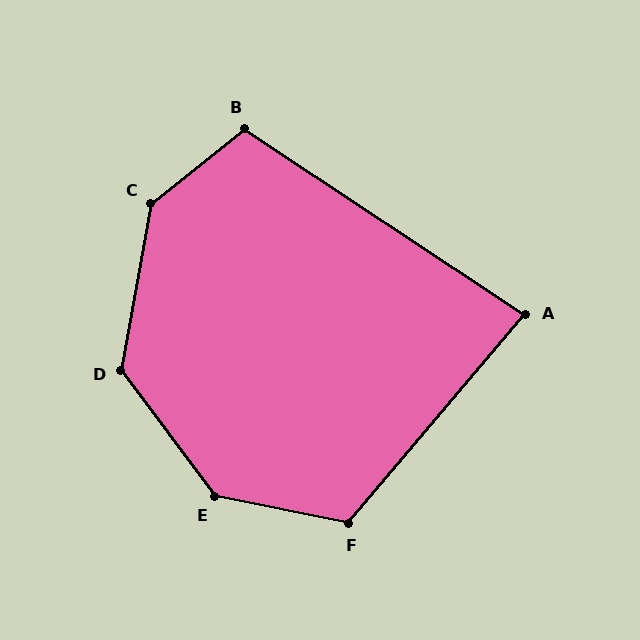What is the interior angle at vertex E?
Approximately 138 degrees (obtuse).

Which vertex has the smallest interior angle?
A, at approximately 83 degrees.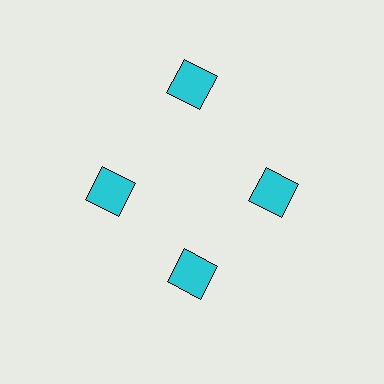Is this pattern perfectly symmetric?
No. The 4 cyan squares are arranged in a ring, but one element near the 12 o'clock position is pushed outward from the center, breaking the 4-fold rotational symmetry.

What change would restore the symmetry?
The symmetry would be restored by moving it inward, back onto the ring so that all 4 squares sit at equal angles and equal distance from the center.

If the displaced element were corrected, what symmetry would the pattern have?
It would have 4-fold rotational symmetry — the pattern would map onto itself every 90 degrees.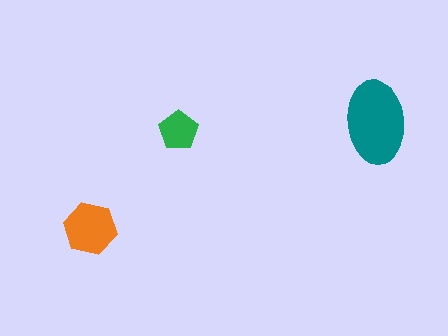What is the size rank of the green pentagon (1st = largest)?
3rd.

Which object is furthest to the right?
The teal ellipse is rightmost.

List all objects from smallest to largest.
The green pentagon, the orange hexagon, the teal ellipse.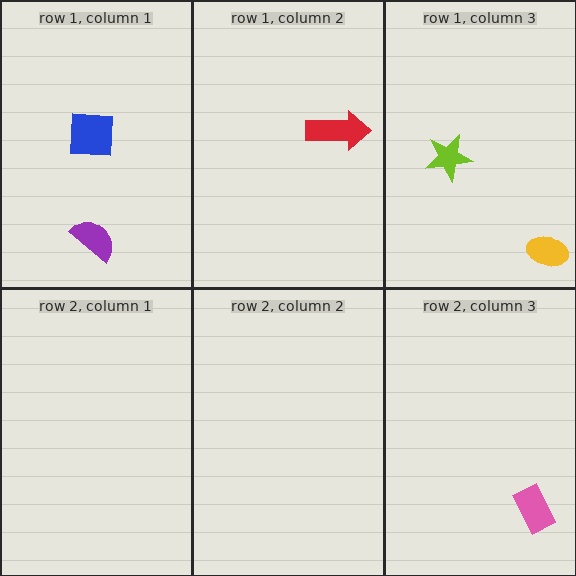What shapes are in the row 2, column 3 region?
The pink rectangle.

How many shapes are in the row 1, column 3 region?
2.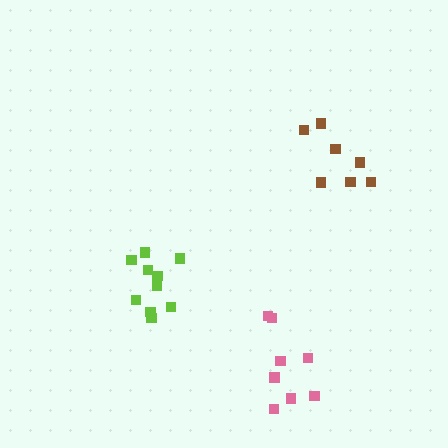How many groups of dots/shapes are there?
There are 3 groups.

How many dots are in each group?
Group 1: 8 dots, Group 2: 7 dots, Group 3: 10 dots (25 total).